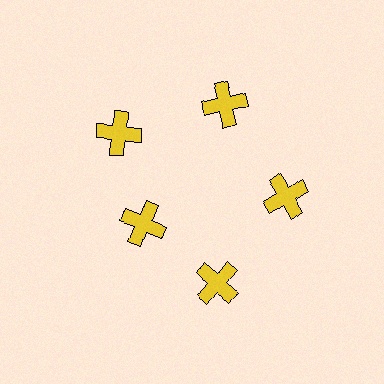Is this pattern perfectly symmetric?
No. The 5 yellow crosses are arranged in a ring, but one element near the 8 o'clock position is pulled inward toward the center, breaking the 5-fold rotational symmetry.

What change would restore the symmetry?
The symmetry would be restored by moving it outward, back onto the ring so that all 5 crosses sit at equal angles and equal distance from the center.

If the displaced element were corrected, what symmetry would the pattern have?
It would have 5-fold rotational symmetry — the pattern would map onto itself every 72 degrees.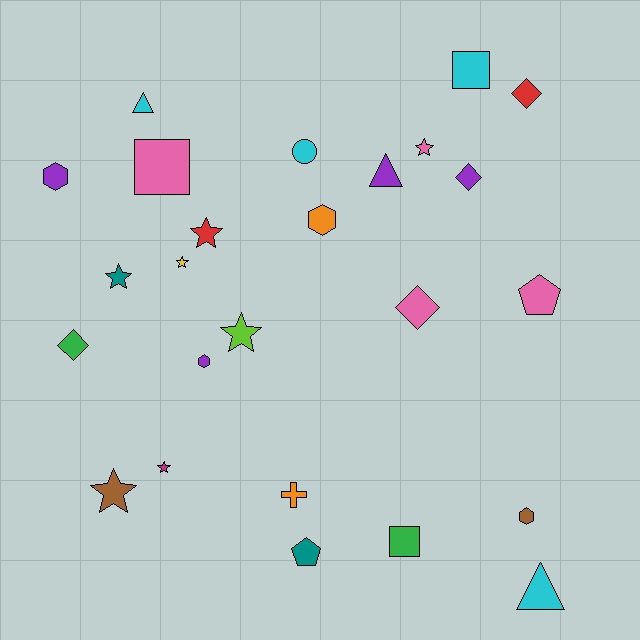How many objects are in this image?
There are 25 objects.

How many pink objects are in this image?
There are 4 pink objects.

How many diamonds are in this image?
There are 4 diamonds.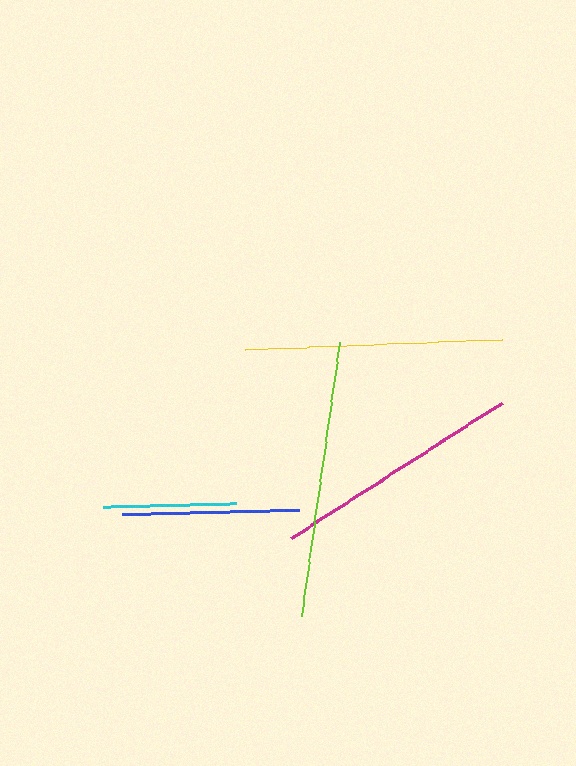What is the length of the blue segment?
The blue segment is approximately 177 pixels long.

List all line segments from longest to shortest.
From longest to shortest: lime, yellow, magenta, blue, cyan.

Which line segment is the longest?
The lime line is the longest at approximately 277 pixels.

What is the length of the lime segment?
The lime segment is approximately 277 pixels long.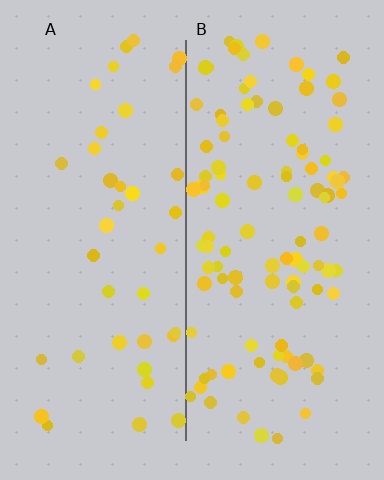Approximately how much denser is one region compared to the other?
Approximately 2.6× — region B over region A.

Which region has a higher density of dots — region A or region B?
B (the right).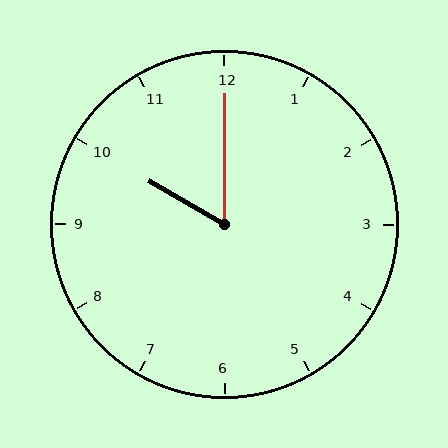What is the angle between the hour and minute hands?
Approximately 60 degrees.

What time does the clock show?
10:00.